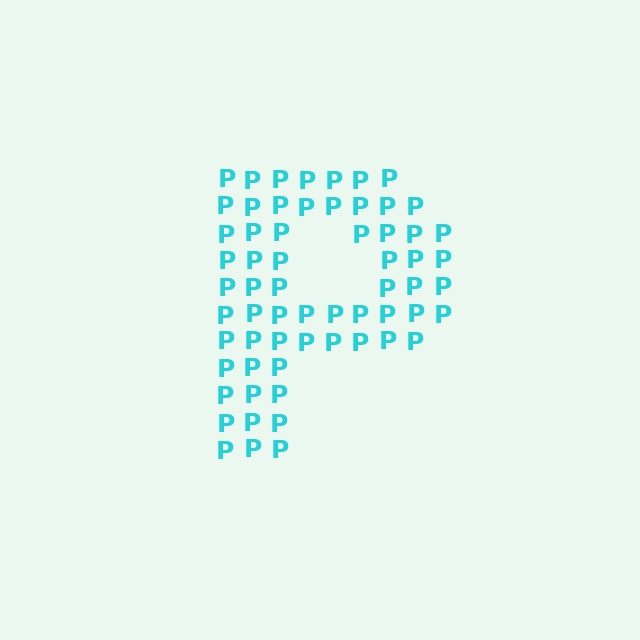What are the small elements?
The small elements are letter P's.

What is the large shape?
The large shape is the letter P.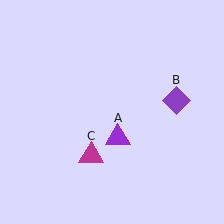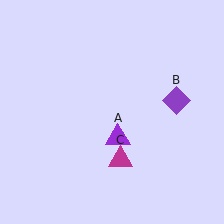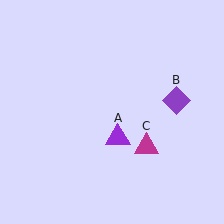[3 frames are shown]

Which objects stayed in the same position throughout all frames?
Purple triangle (object A) and purple diamond (object B) remained stationary.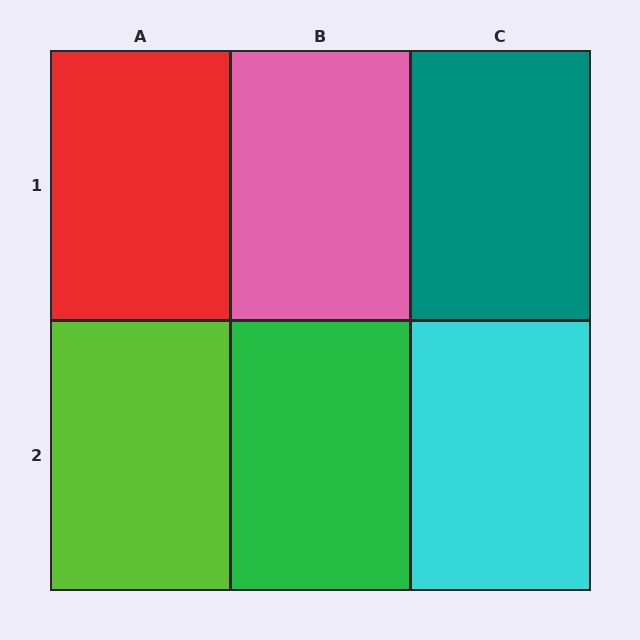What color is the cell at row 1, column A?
Red.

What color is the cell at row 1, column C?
Teal.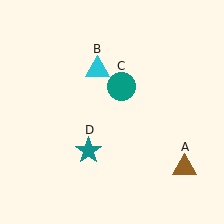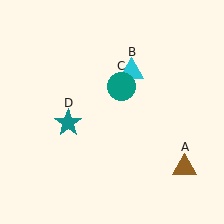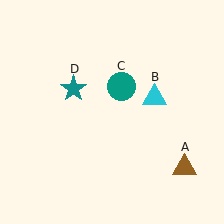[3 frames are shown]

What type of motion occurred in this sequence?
The cyan triangle (object B), teal star (object D) rotated clockwise around the center of the scene.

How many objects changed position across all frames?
2 objects changed position: cyan triangle (object B), teal star (object D).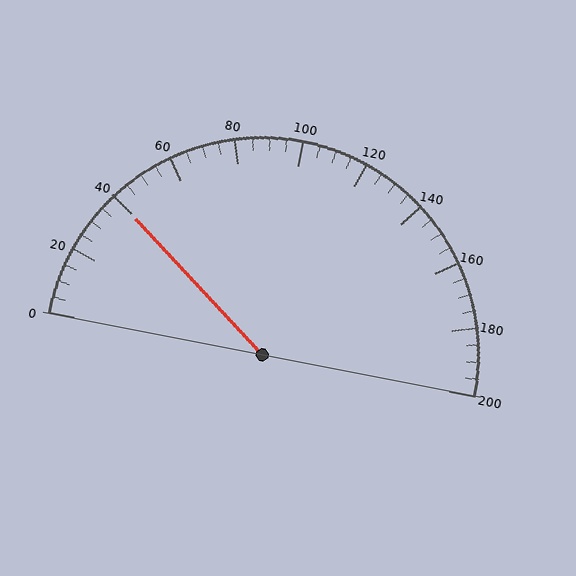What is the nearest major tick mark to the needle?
The nearest major tick mark is 40.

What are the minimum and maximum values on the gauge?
The gauge ranges from 0 to 200.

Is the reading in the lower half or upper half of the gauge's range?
The reading is in the lower half of the range (0 to 200).